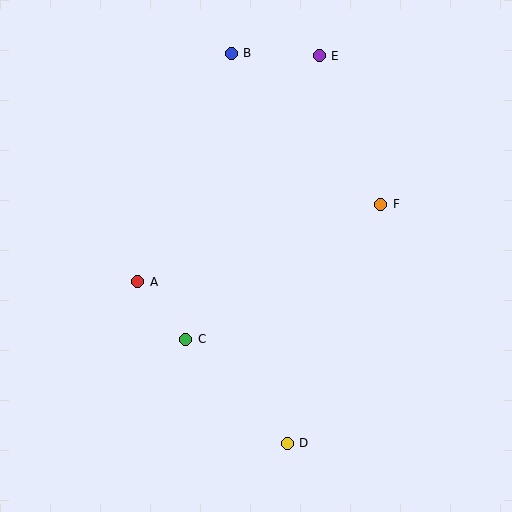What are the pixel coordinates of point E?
Point E is at (319, 56).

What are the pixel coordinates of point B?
Point B is at (231, 53).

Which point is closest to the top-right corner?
Point E is closest to the top-right corner.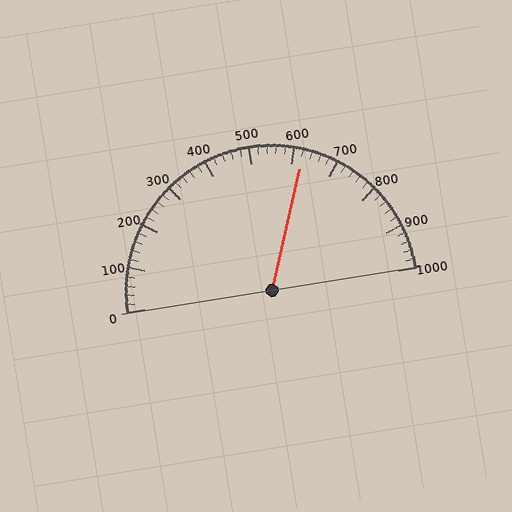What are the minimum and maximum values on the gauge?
The gauge ranges from 0 to 1000.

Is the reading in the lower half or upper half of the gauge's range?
The reading is in the upper half of the range (0 to 1000).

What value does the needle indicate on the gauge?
The needle indicates approximately 620.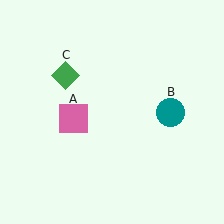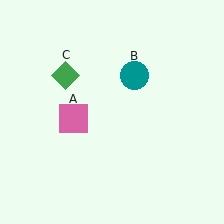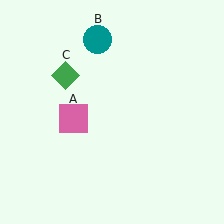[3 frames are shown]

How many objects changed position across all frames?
1 object changed position: teal circle (object B).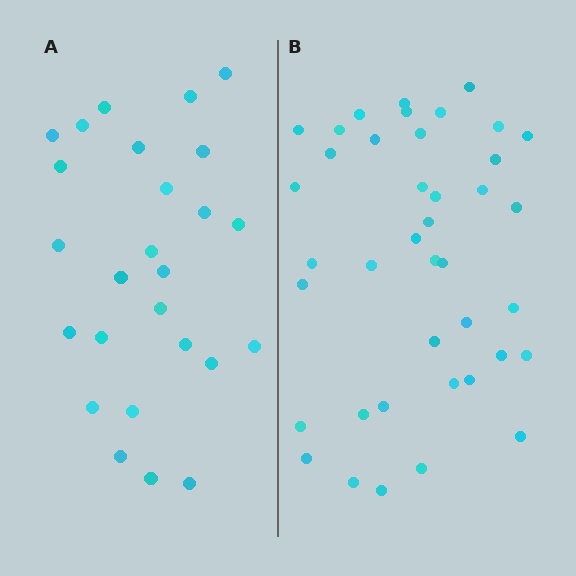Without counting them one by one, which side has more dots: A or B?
Region B (the right region) has more dots.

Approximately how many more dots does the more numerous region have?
Region B has approximately 15 more dots than region A.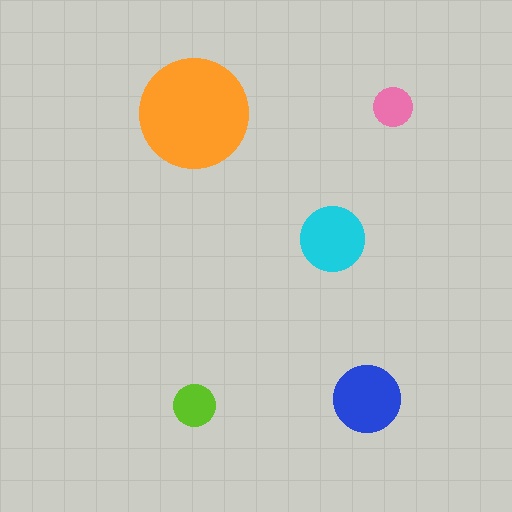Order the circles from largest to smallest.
the orange one, the blue one, the cyan one, the lime one, the pink one.